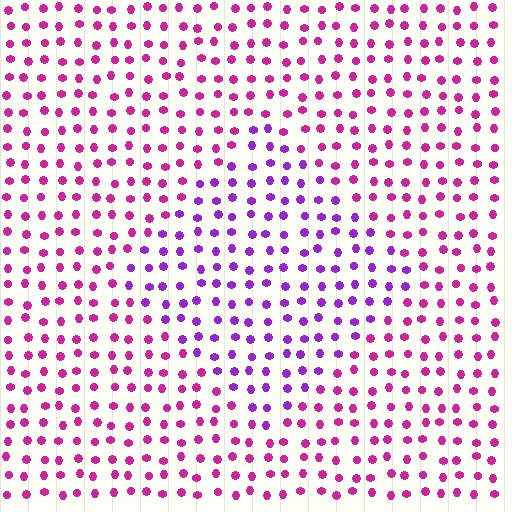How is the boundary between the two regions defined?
The boundary is defined purely by a slight shift in hue (about 36 degrees). Spacing, size, and orientation are identical on both sides.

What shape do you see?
I see a diamond.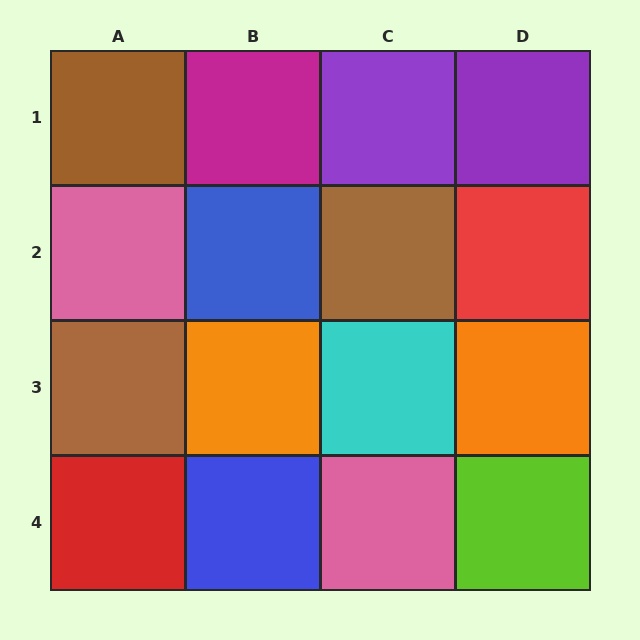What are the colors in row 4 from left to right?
Red, blue, pink, lime.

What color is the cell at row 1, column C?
Purple.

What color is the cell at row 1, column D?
Purple.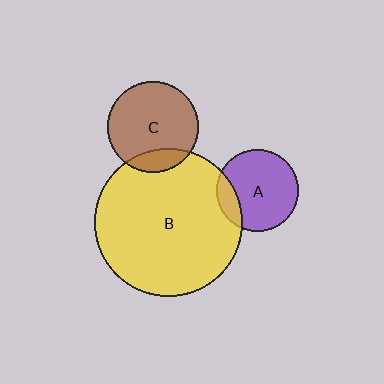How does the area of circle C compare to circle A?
Approximately 1.2 times.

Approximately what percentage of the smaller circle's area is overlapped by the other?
Approximately 15%.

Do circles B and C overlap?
Yes.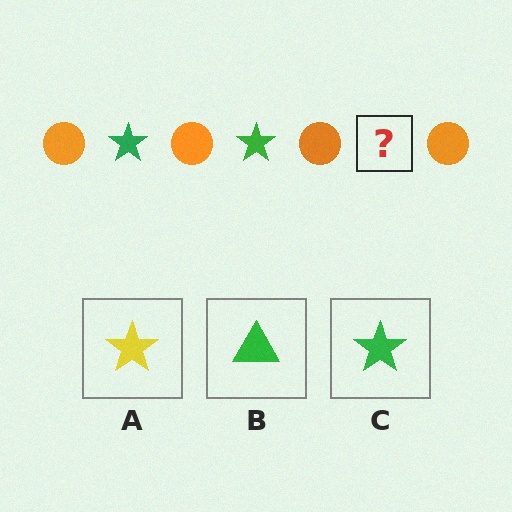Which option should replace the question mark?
Option C.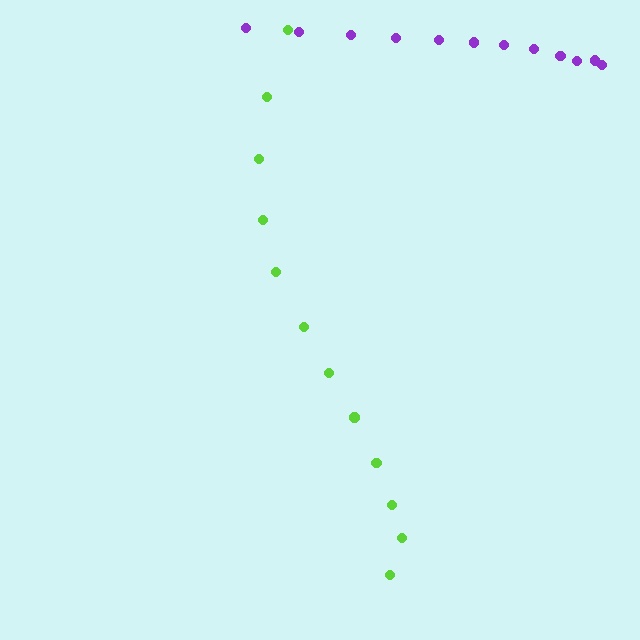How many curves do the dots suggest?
There are 2 distinct paths.